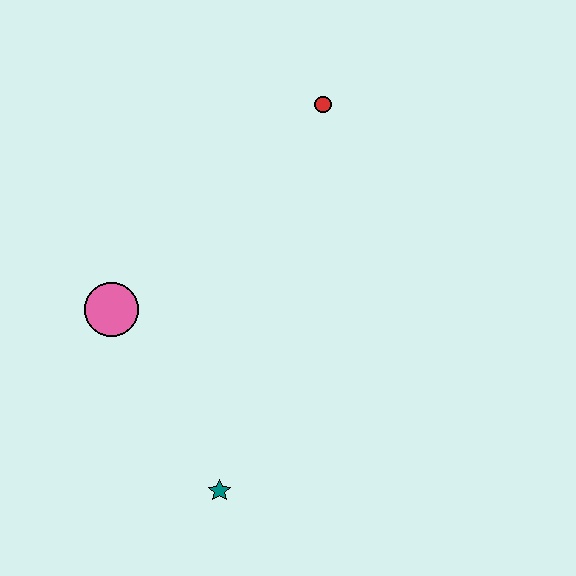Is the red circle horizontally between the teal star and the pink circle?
No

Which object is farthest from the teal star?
The red circle is farthest from the teal star.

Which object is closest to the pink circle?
The teal star is closest to the pink circle.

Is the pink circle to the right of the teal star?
No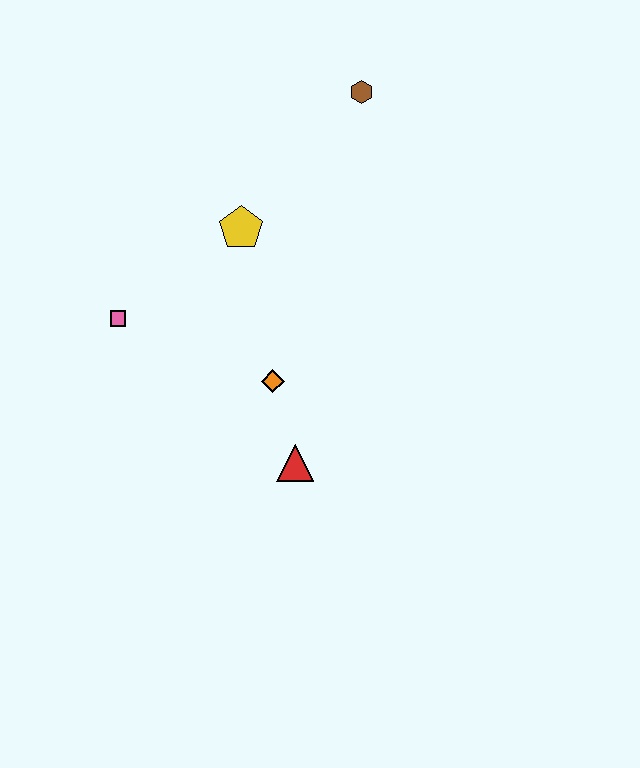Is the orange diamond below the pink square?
Yes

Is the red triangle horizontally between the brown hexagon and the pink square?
Yes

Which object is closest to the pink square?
The yellow pentagon is closest to the pink square.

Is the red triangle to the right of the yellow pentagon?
Yes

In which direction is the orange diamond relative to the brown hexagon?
The orange diamond is below the brown hexagon.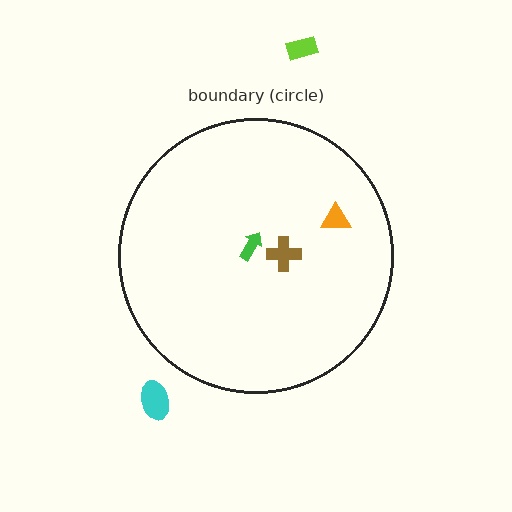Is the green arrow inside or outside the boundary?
Inside.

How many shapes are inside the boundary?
3 inside, 2 outside.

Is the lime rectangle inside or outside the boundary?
Outside.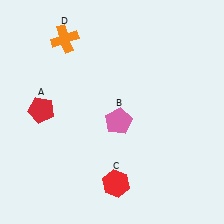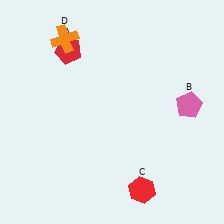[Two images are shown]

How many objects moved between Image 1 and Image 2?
3 objects moved between the two images.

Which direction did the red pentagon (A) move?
The red pentagon (A) moved up.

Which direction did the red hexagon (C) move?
The red hexagon (C) moved right.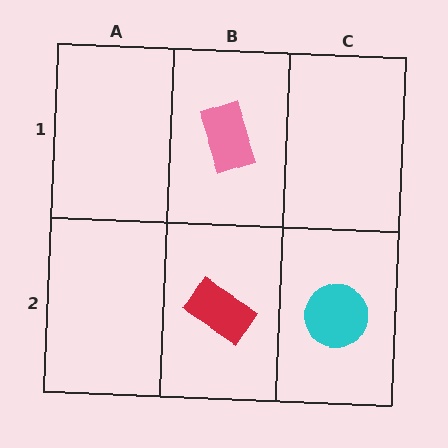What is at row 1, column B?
A pink rectangle.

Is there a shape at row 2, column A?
No, that cell is empty.